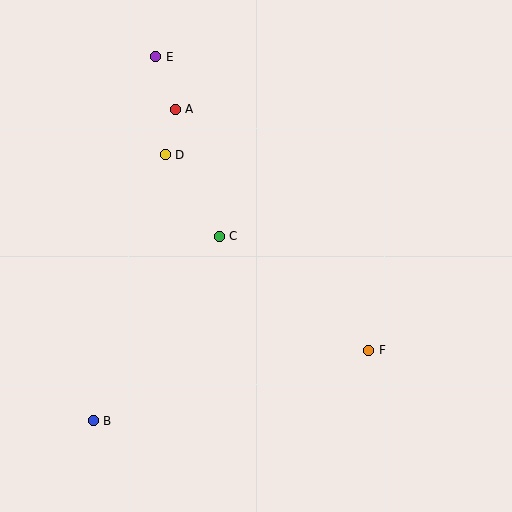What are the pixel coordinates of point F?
Point F is at (369, 350).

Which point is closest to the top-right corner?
Point A is closest to the top-right corner.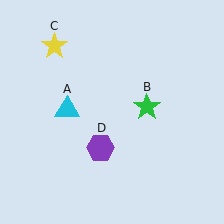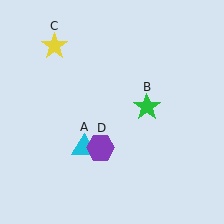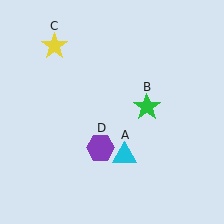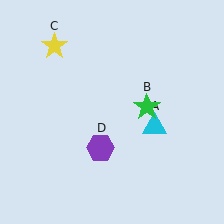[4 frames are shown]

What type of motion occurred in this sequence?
The cyan triangle (object A) rotated counterclockwise around the center of the scene.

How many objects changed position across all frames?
1 object changed position: cyan triangle (object A).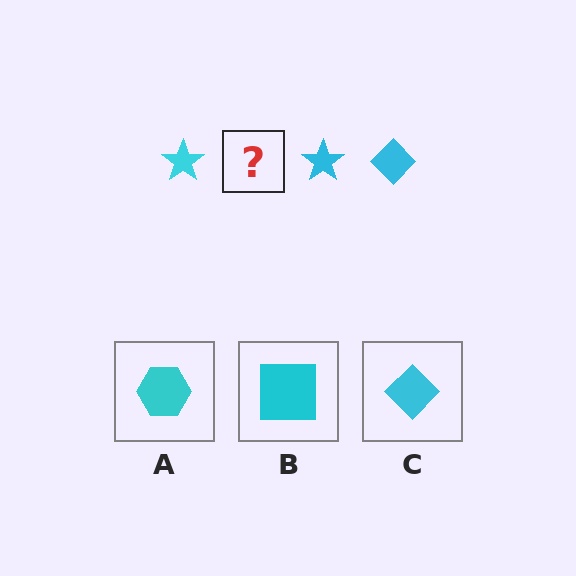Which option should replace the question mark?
Option C.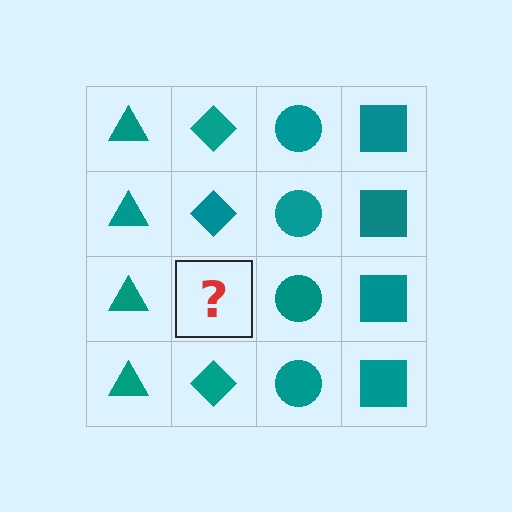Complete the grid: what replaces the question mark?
The question mark should be replaced with a teal diamond.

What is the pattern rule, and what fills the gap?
The rule is that each column has a consistent shape. The gap should be filled with a teal diamond.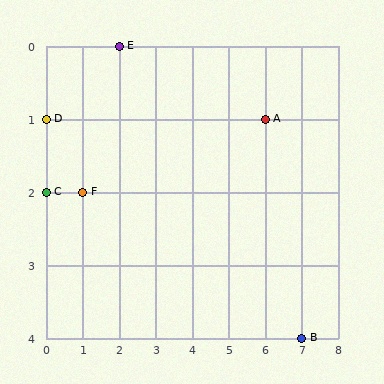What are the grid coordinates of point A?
Point A is at grid coordinates (6, 1).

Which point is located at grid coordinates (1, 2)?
Point F is at (1, 2).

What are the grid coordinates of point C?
Point C is at grid coordinates (0, 2).